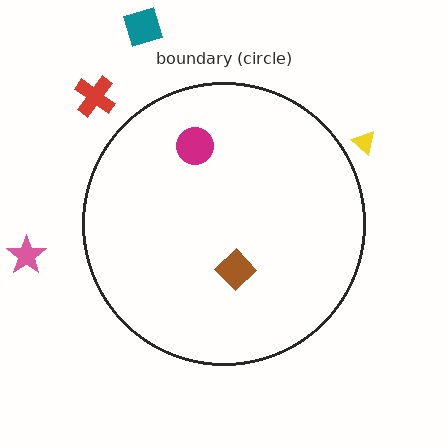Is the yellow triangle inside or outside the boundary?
Outside.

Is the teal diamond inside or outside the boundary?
Outside.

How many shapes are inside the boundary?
2 inside, 4 outside.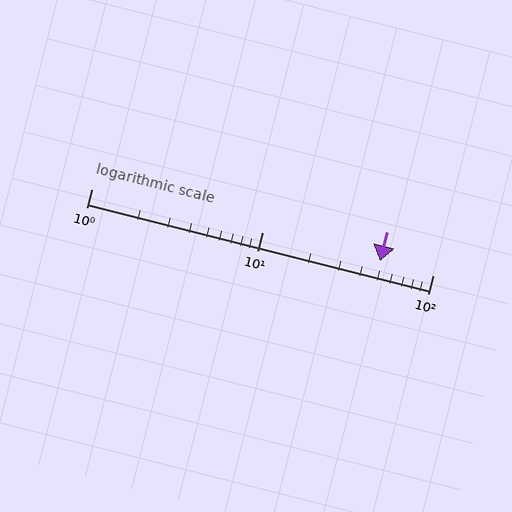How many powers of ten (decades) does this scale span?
The scale spans 2 decades, from 1 to 100.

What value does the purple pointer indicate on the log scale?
The pointer indicates approximately 49.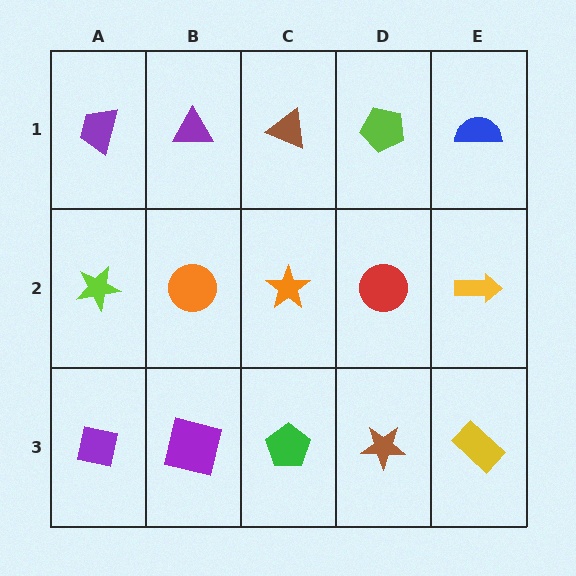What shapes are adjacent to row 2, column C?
A brown triangle (row 1, column C), a green pentagon (row 3, column C), an orange circle (row 2, column B), a red circle (row 2, column D).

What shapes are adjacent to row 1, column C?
An orange star (row 2, column C), a purple triangle (row 1, column B), a lime pentagon (row 1, column D).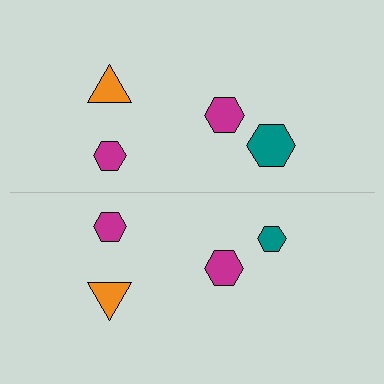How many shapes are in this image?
There are 8 shapes in this image.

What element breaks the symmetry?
The teal hexagon on the bottom side has a different size than its mirror counterpart.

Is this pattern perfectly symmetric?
No, the pattern is not perfectly symmetric. The teal hexagon on the bottom side has a different size than its mirror counterpart.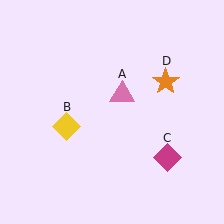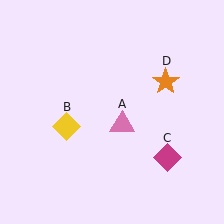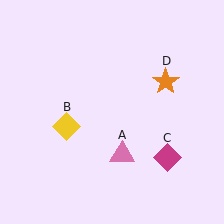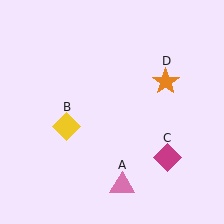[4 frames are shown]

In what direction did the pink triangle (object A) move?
The pink triangle (object A) moved down.